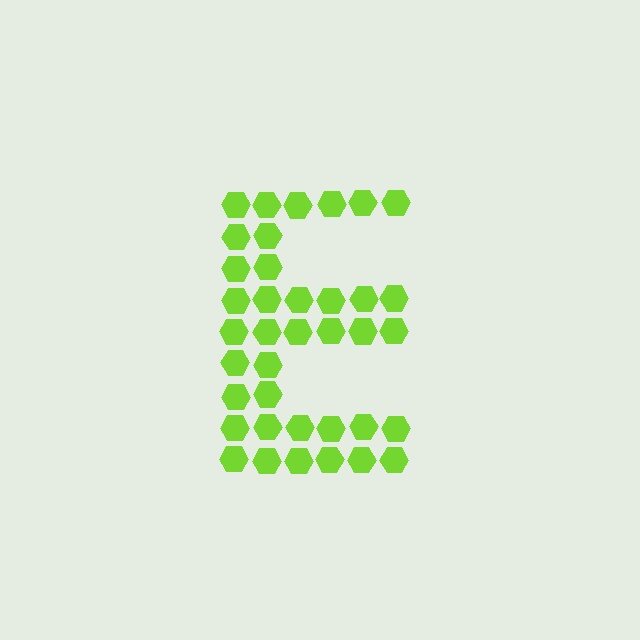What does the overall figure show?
The overall figure shows the letter E.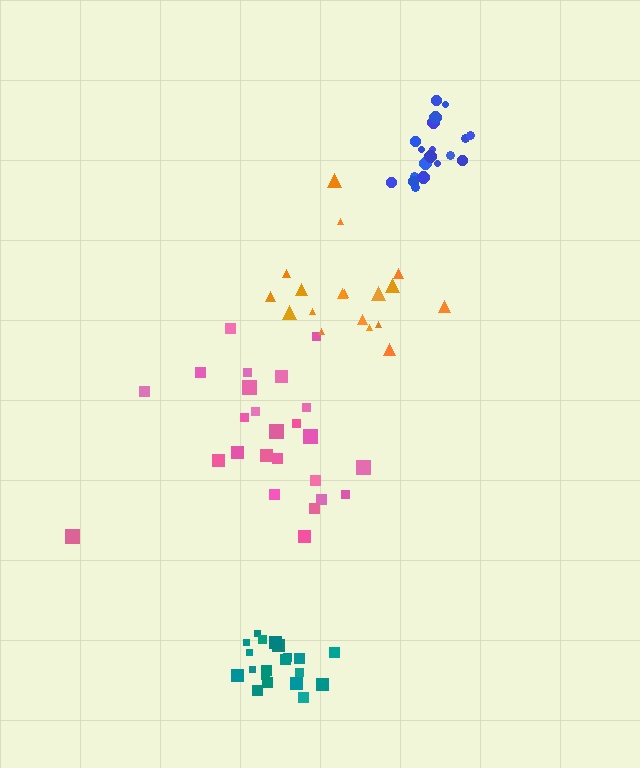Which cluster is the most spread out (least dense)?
Pink.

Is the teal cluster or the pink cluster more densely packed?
Teal.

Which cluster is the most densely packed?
Teal.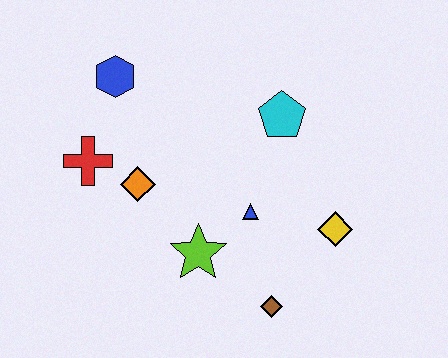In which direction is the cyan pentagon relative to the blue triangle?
The cyan pentagon is above the blue triangle.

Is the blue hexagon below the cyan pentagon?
No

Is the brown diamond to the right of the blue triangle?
Yes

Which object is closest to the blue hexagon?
The red cross is closest to the blue hexagon.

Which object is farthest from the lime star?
The blue hexagon is farthest from the lime star.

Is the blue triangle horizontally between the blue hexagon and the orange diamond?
No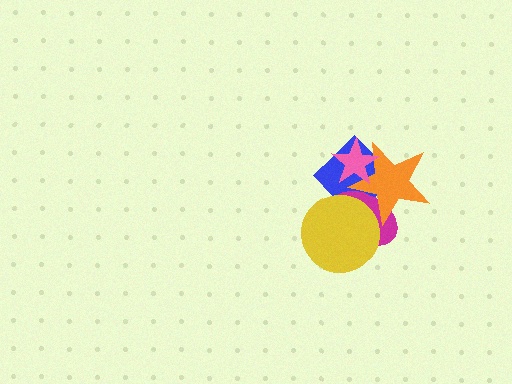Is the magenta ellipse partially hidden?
Yes, it is partially covered by another shape.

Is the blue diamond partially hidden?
Yes, it is partially covered by another shape.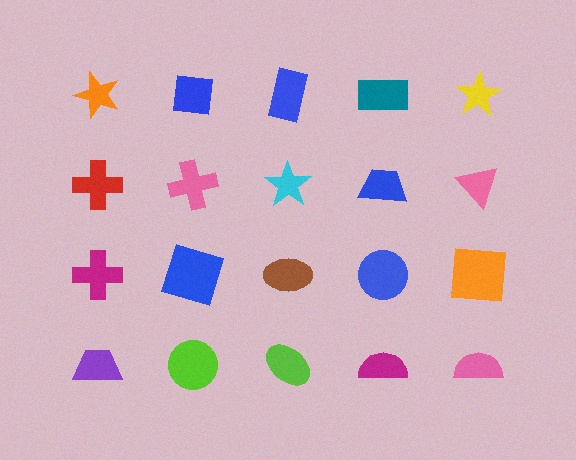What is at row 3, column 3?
A brown ellipse.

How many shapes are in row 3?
5 shapes.